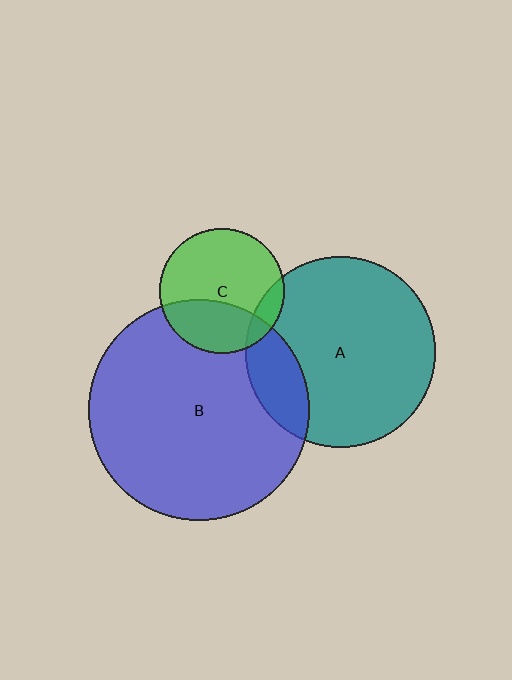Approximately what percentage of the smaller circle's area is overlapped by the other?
Approximately 10%.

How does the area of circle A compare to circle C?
Approximately 2.3 times.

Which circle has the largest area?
Circle B (blue).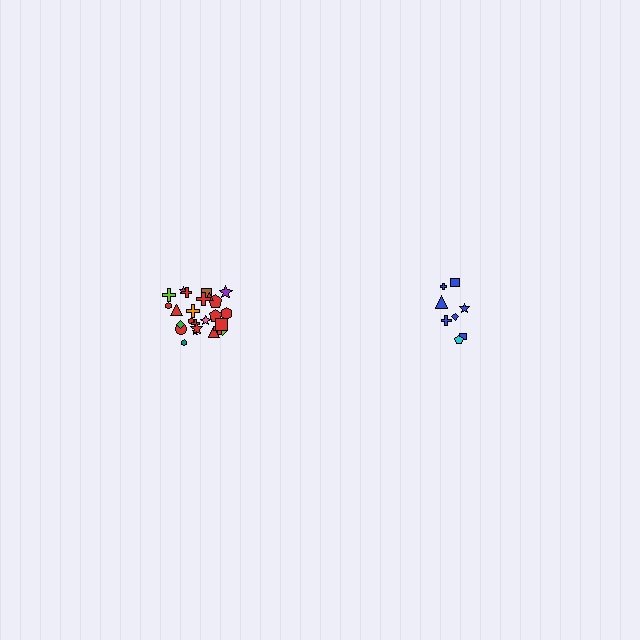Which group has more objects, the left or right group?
The left group.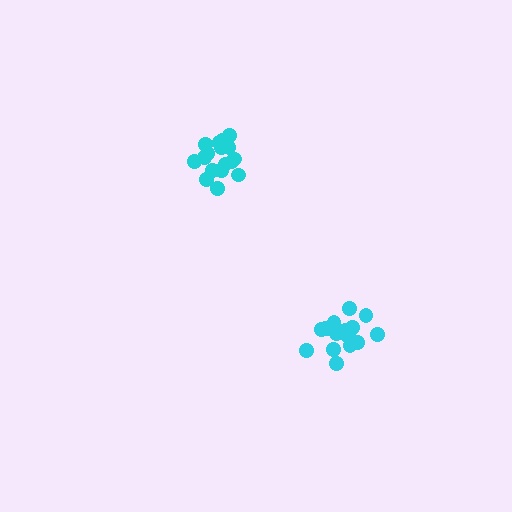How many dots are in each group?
Group 1: 18 dots, Group 2: 18 dots (36 total).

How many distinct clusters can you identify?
There are 2 distinct clusters.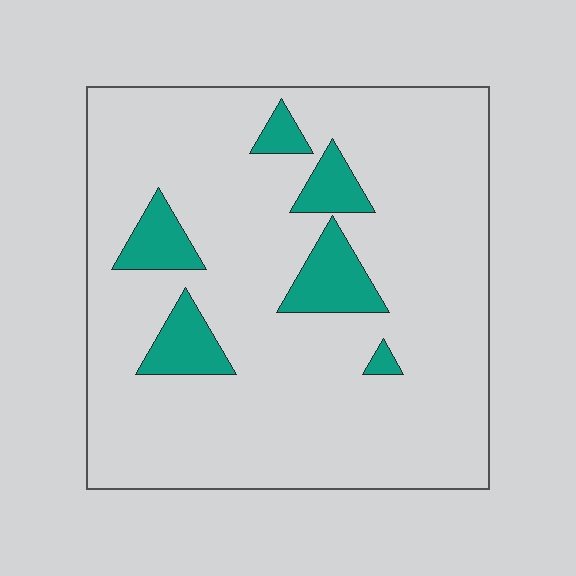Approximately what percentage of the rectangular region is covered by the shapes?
Approximately 10%.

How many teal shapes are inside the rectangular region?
6.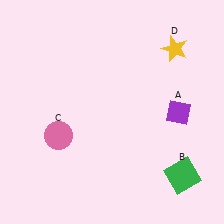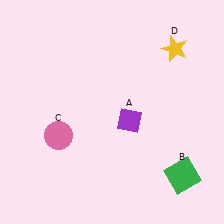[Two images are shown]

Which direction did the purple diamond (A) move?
The purple diamond (A) moved left.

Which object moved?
The purple diamond (A) moved left.